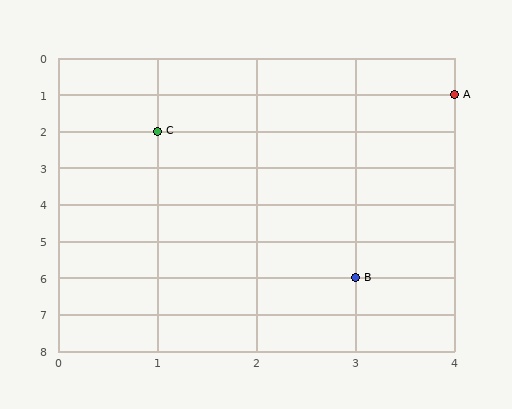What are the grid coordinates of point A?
Point A is at grid coordinates (4, 1).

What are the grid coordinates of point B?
Point B is at grid coordinates (3, 6).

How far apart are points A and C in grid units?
Points A and C are 3 columns and 1 row apart (about 3.2 grid units diagonally).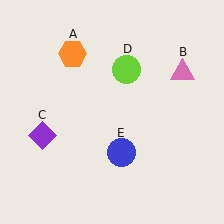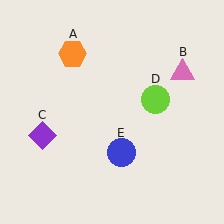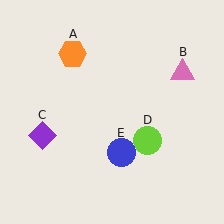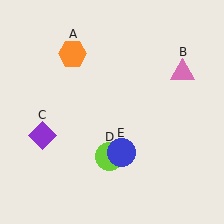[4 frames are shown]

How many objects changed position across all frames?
1 object changed position: lime circle (object D).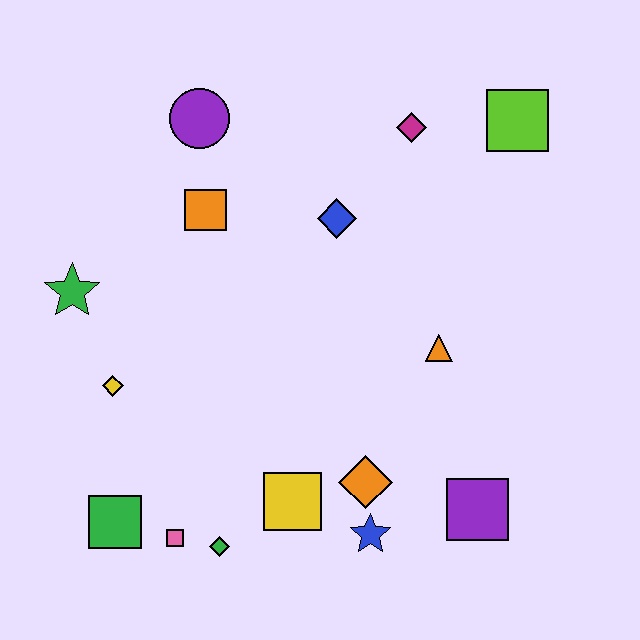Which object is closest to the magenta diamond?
The lime square is closest to the magenta diamond.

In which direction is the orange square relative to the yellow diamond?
The orange square is above the yellow diamond.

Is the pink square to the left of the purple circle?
Yes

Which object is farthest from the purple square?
The purple circle is farthest from the purple square.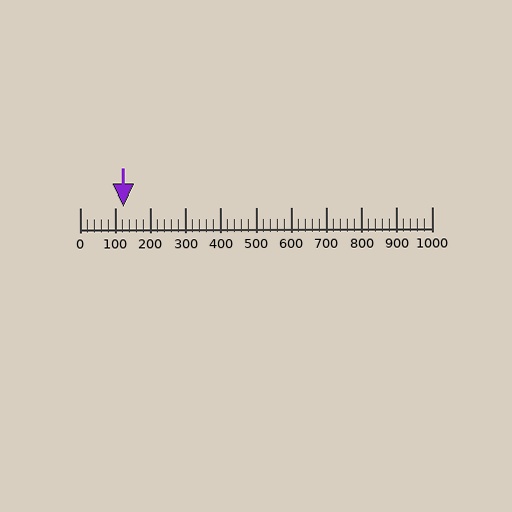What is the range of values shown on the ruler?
The ruler shows values from 0 to 1000.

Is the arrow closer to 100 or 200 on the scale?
The arrow is closer to 100.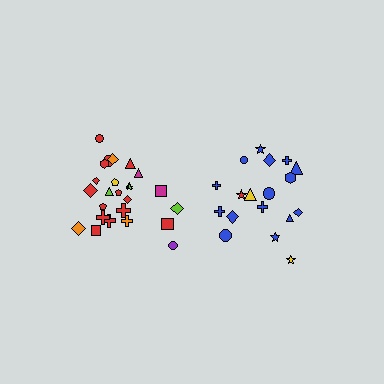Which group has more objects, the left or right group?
The left group.